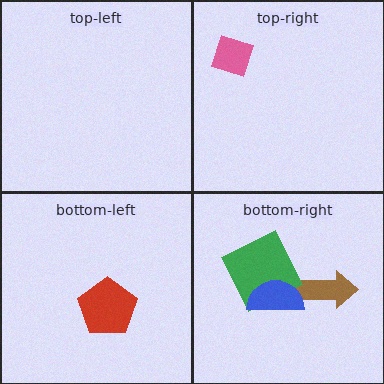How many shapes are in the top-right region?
1.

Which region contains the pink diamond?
The top-right region.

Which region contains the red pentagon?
The bottom-left region.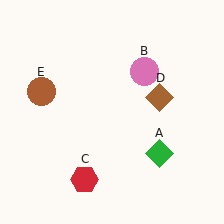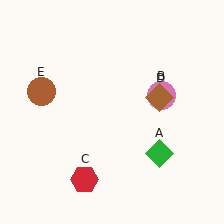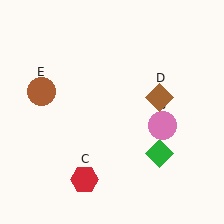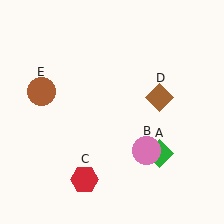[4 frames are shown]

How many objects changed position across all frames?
1 object changed position: pink circle (object B).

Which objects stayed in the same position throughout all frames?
Green diamond (object A) and red hexagon (object C) and brown diamond (object D) and brown circle (object E) remained stationary.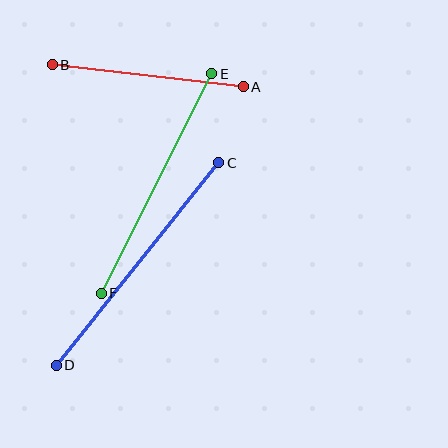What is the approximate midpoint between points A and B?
The midpoint is at approximately (148, 76) pixels.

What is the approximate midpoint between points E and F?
The midpoint is at approximately (157, 184) pixels.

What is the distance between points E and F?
The distance is approximately 246 pixels.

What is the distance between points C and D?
The distance is approximately 260 pixels.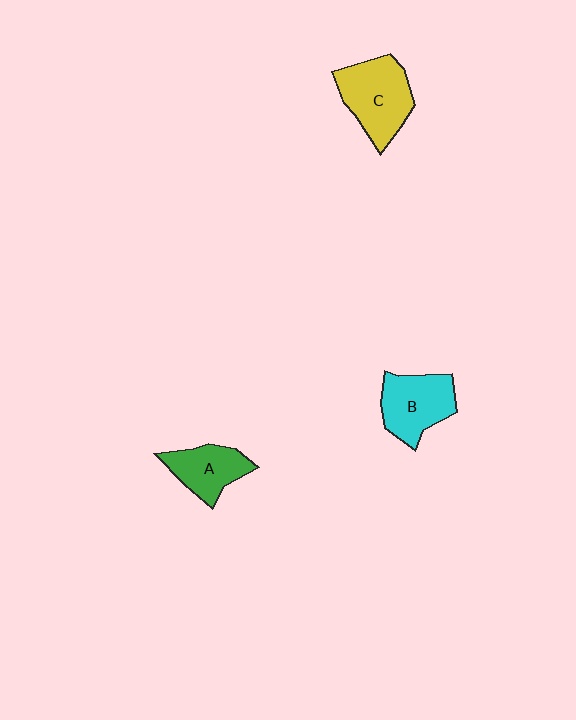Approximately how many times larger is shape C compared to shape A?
Approximately 1.4 times.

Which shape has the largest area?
Shape C (yellow).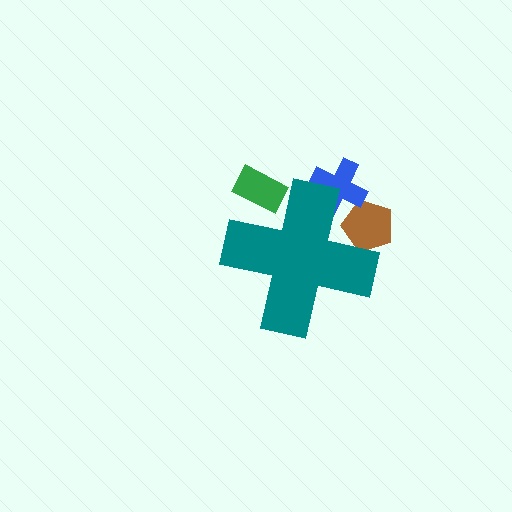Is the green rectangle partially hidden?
Yes, the green rectangle is partially hidden behind the teal cross.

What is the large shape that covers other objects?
A teal cross.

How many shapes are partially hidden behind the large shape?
3 shapes are partially hidden.